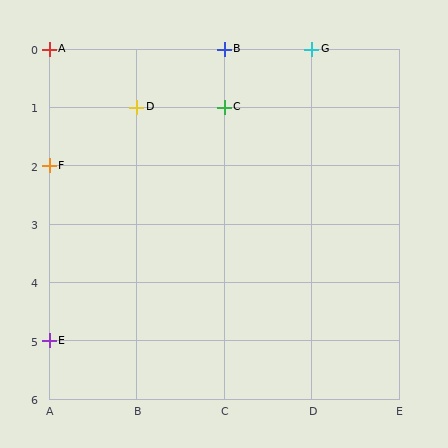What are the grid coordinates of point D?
Point D is at grid coordinates (B, 1).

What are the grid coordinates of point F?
Point F is at grid coordinates (A, 2).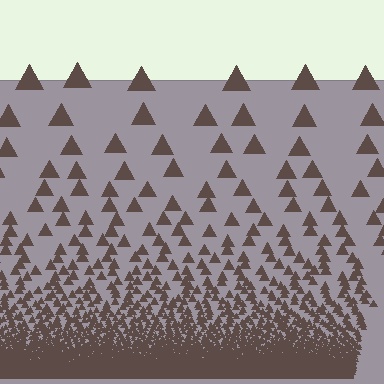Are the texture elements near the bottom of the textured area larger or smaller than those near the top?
Smaller. The gradient is inverted — elements near the bottom are smaller and denser.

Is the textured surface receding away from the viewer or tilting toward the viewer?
The surface appears to tilt toward the viewer. Texture elements get larger and sparser toward the top.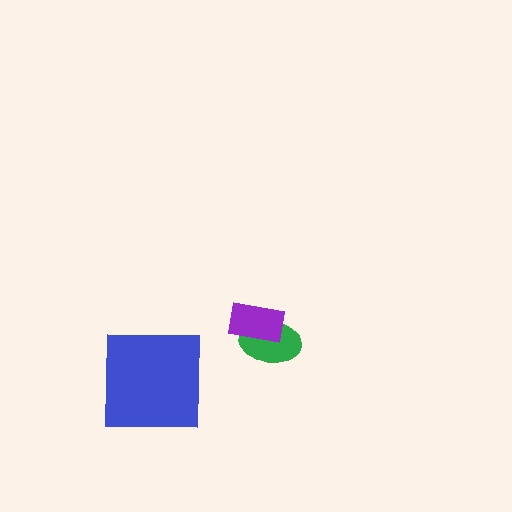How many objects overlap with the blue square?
0 objects overlap with the blue square.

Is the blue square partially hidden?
No, no other shape covers it.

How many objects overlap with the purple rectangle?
1 object overlaps with the purple rectangle.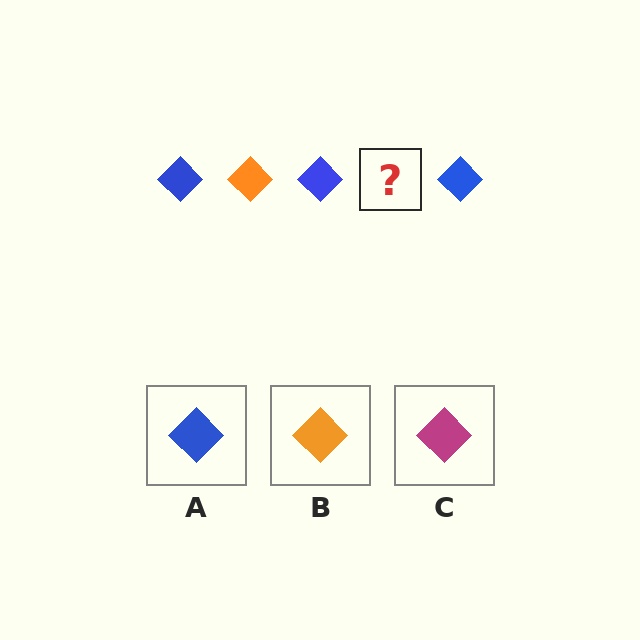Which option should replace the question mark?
Option B.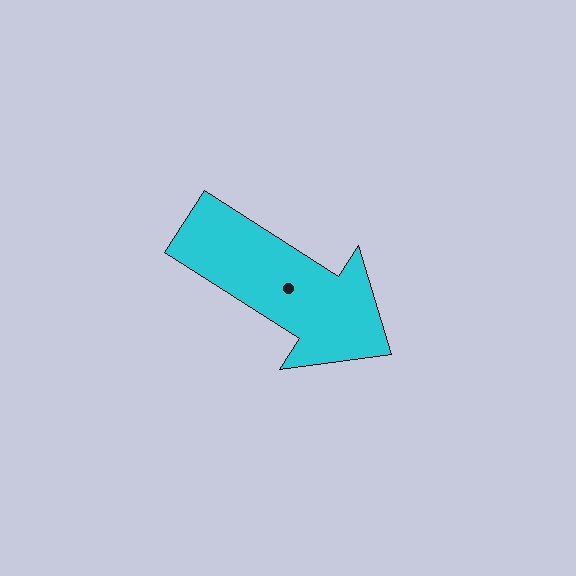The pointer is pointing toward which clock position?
Roughly 4 o'clock.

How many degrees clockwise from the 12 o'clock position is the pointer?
Approximately 123 degrees.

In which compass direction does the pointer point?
Southeast.